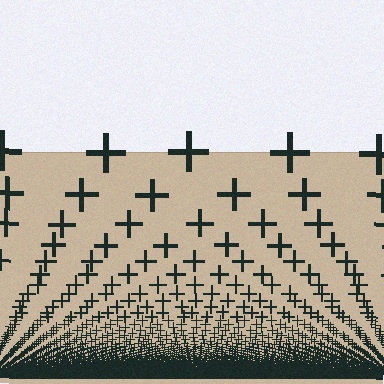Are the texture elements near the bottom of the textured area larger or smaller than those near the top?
Smaller. The gradient is inverted — elements near the bottom are smaller and denser.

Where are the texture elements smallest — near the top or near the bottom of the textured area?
Near the bottom.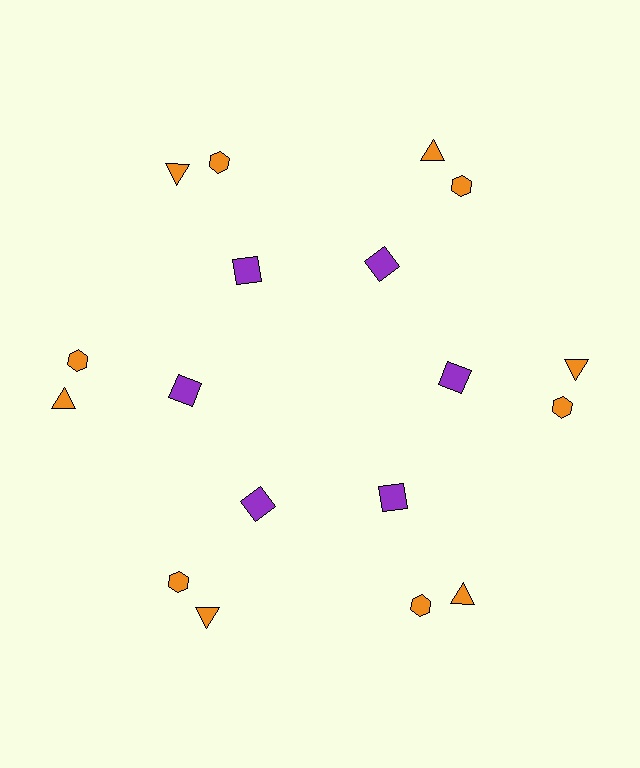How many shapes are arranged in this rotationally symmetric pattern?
There are 18 shapes, arranged in 6 groups of 3.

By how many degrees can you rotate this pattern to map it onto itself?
The pattern maps onto itself every 60 degrees of rotation.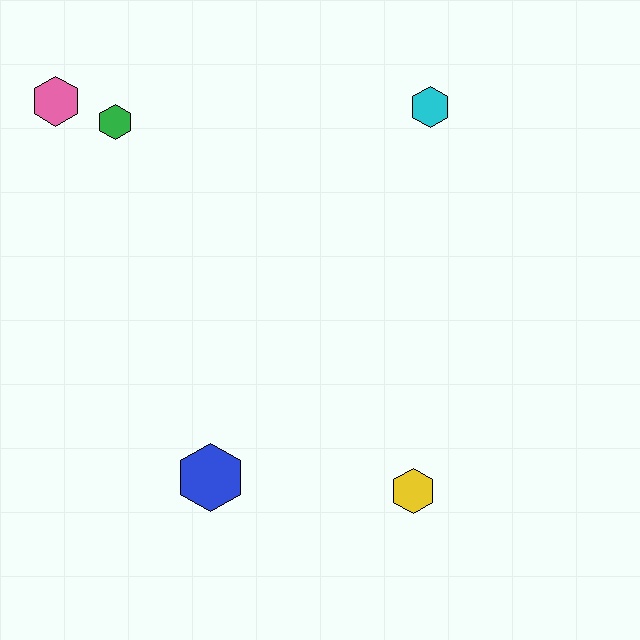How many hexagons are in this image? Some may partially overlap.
There are 5 hexagons.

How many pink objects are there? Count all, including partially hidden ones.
There is 1 pink object.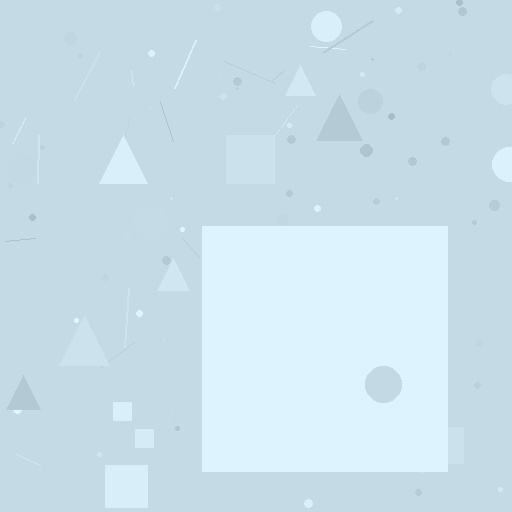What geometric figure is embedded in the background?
A square is embedded in the background.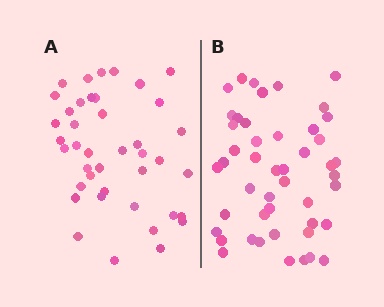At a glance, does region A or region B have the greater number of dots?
Region B (the right region) has more dots.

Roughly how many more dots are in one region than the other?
Region B has about 6 more dots than region A.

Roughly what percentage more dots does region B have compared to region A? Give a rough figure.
About 15% more.